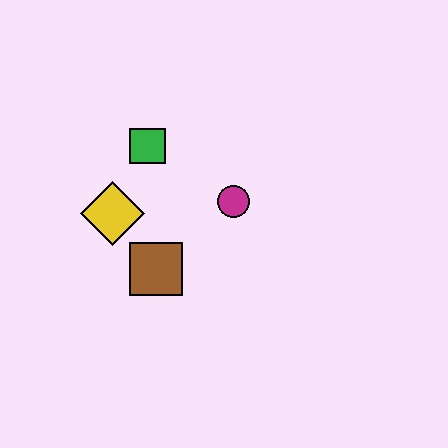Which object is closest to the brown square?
The yellow diamond is closest to the brown square.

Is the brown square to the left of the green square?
No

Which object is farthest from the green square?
The brown square is farthest from the green square.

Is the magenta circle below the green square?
Yes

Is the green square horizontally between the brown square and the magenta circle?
No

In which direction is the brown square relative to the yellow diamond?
The brown square is below the yellow diamond.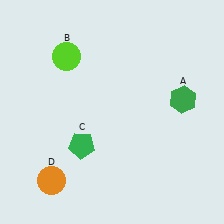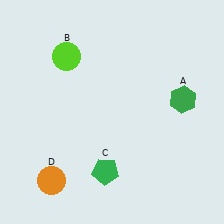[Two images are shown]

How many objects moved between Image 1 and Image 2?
1 object moved between the two images.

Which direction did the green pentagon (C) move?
The green pentagon (C) moved down.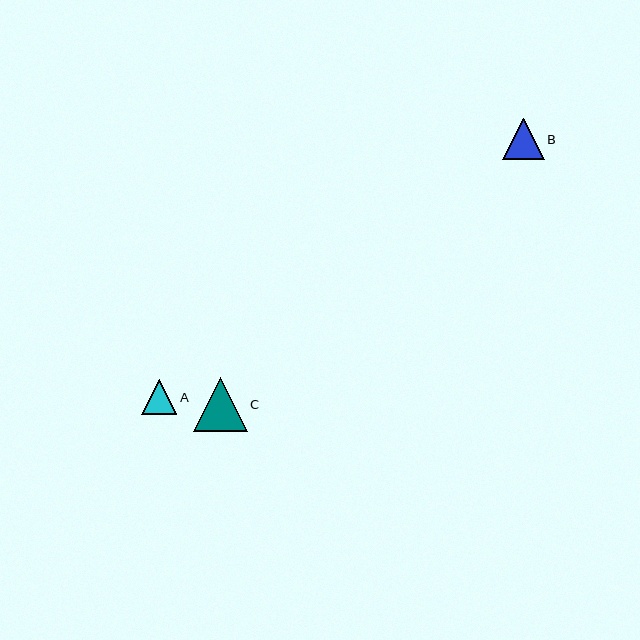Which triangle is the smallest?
Triangle A is the smallest with a size of approximately 35 pixels.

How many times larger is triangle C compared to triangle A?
Triangle C is approximately 1.5 times the size of triangle A.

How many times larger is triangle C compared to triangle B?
Triangle C is approximately 1.3 times the size of triangle B.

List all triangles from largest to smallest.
From largest to smallest: C, B, A.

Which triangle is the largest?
Triangle C is the largest with a size of approximately 53 pixels.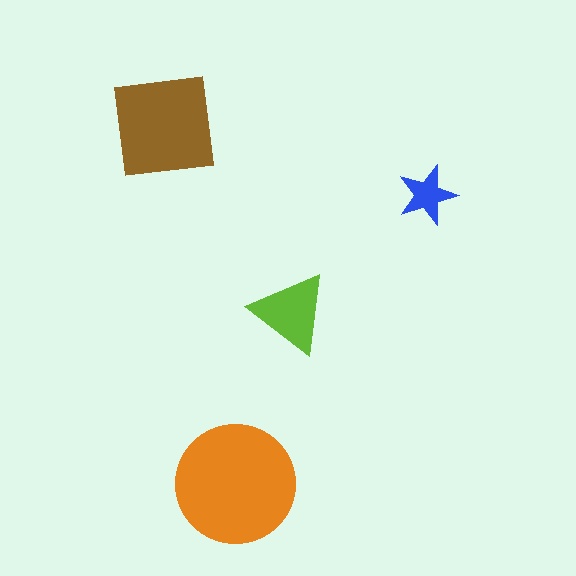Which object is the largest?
The orange circle.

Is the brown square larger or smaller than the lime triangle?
Larger.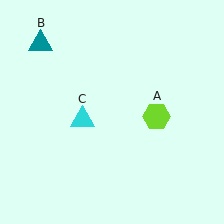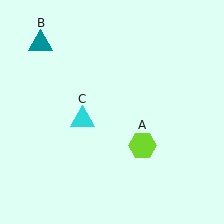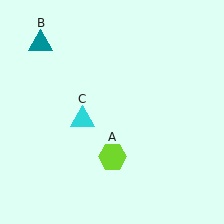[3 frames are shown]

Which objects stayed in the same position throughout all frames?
Teal triangle (object B) and cyan triangle (object C) remained stationary.